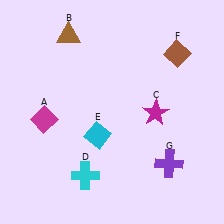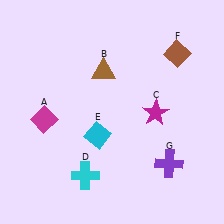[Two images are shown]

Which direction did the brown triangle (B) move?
The brown triangle (B) moved down.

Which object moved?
The brown triangle (B) moved down.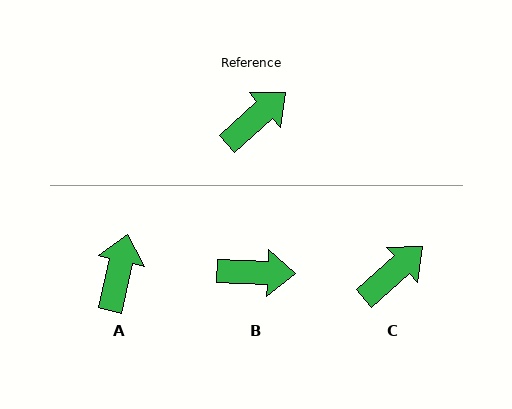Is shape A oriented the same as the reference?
No, it is off by about 35 degrees.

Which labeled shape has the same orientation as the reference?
C.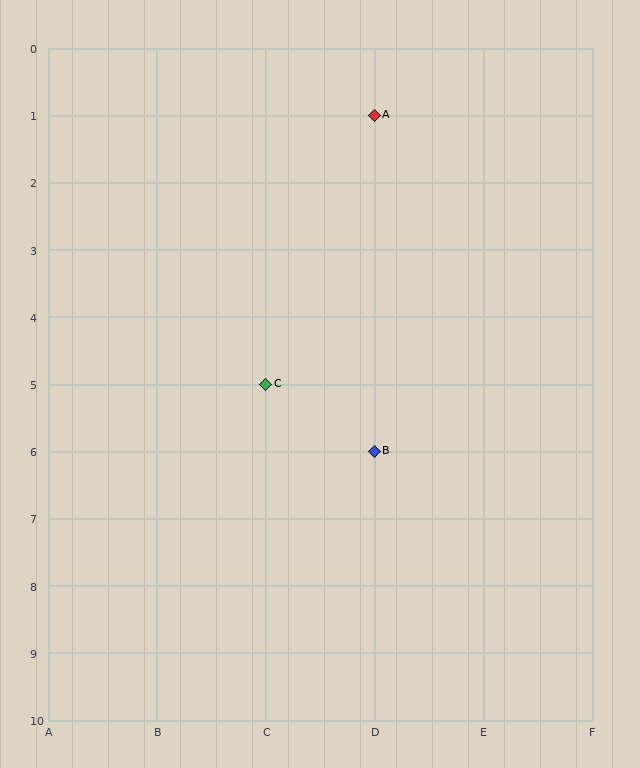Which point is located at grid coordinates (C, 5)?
Point C is at (C, 5).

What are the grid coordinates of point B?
Point B is at grid coordinates (D, 6).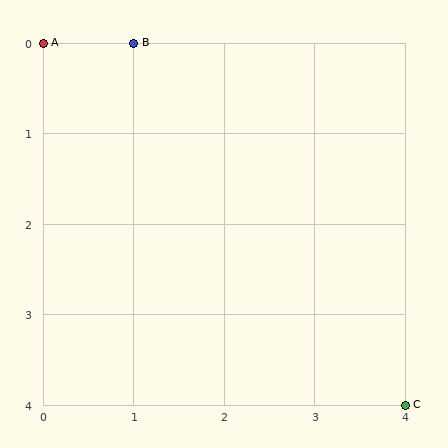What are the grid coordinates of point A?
Point A is at grid coordinates (0, 0).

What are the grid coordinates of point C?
Point C is at grid coordinates (4, 4).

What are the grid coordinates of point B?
Point B is at grid coordinates (1, 0).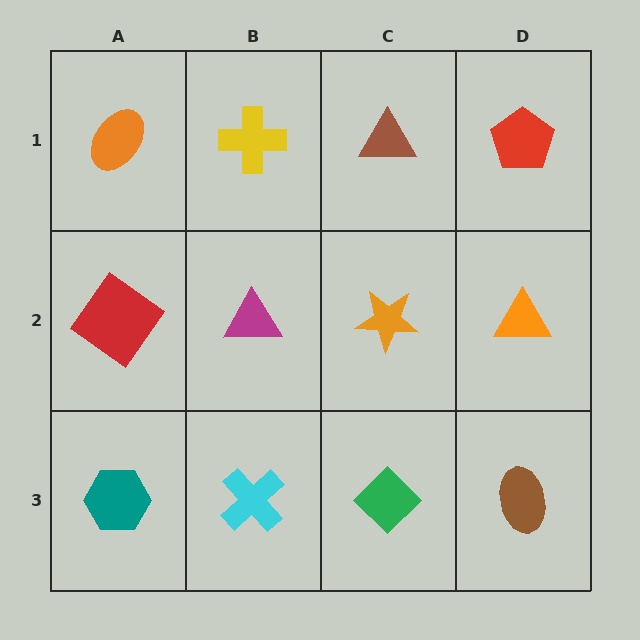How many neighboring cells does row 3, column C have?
3.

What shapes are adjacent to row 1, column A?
A red diamond (row 2, column A), a yellow cross (row 1, column B).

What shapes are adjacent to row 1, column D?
An orange triangle (row 2, column D), a brown triangle (row 1, column C).